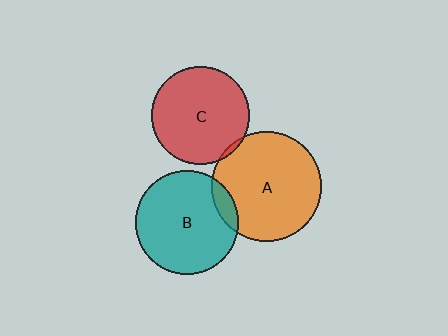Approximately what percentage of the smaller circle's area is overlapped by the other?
Approximately 5%.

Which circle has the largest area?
Circle A (orange).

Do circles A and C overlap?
Yes.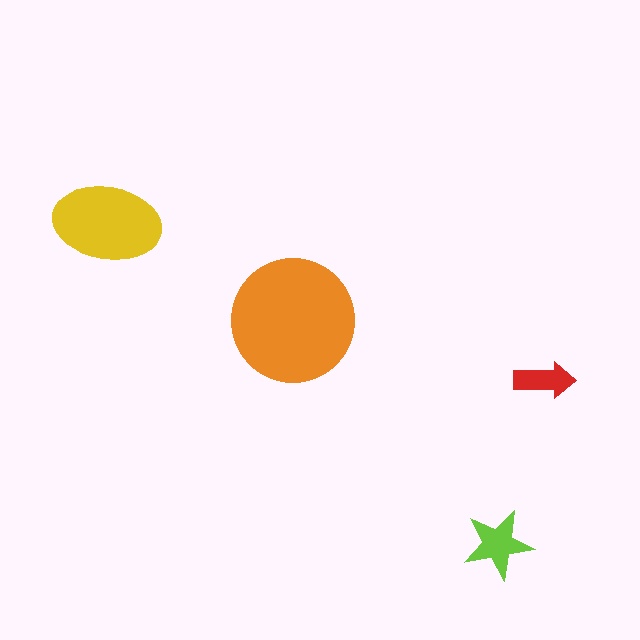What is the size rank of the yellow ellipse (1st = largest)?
2nd.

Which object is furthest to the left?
The yellow ellipse is leftmost.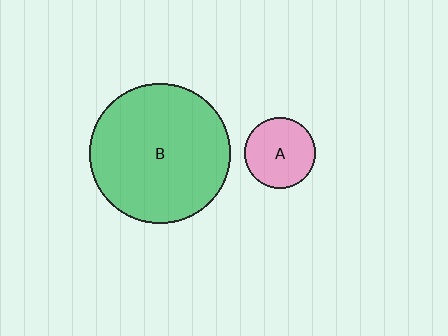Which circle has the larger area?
Circle B (green).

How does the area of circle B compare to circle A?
Approximately 3.9 times.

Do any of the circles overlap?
No, none of the circles overlap.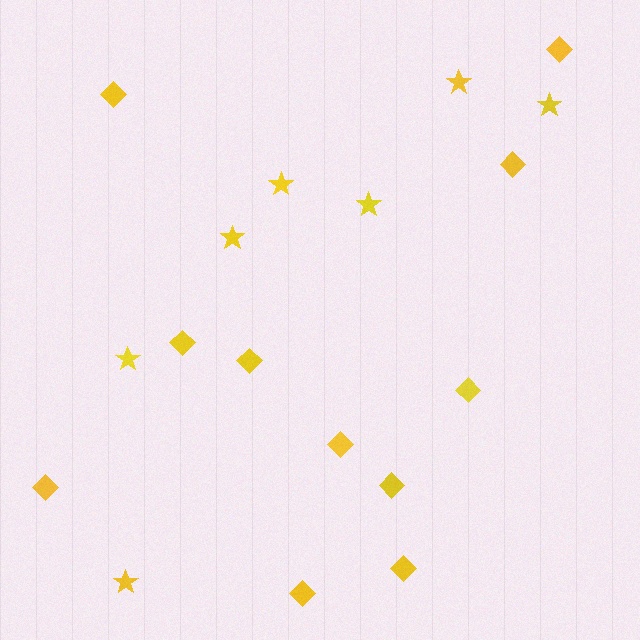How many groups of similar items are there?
There are 2 groups: one group of stars (7) and one group of diamonds (11).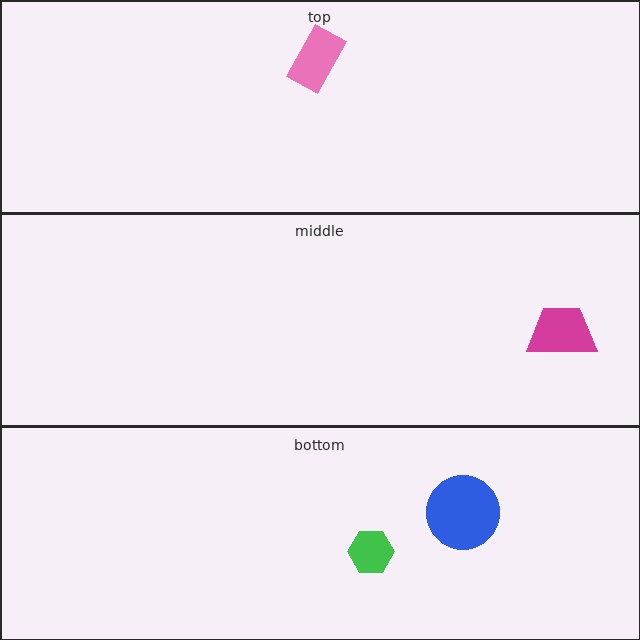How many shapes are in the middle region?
1.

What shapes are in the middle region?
The magenta trapezoid.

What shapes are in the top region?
The pink rectangle.